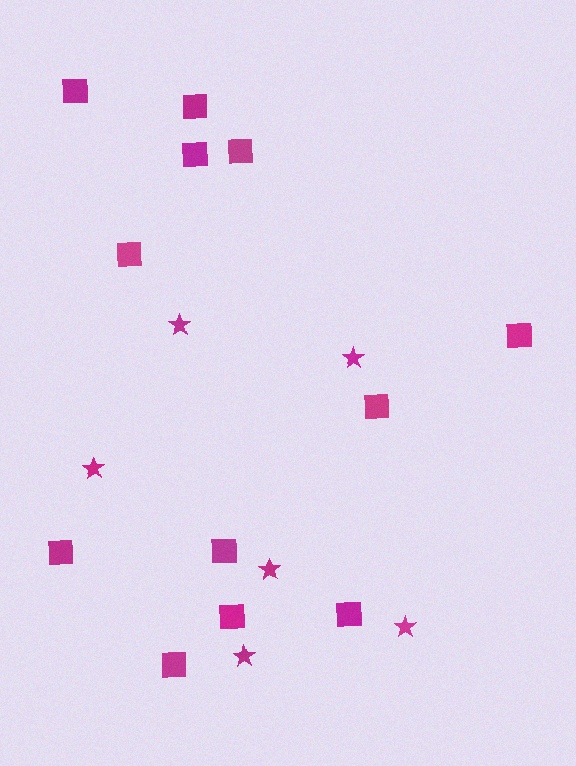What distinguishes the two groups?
There are 2 groups: one group of stars (6) and one group of squares (12).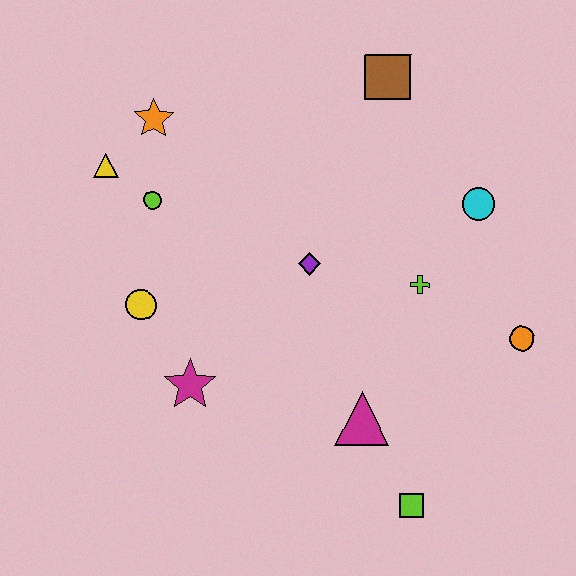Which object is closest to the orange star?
The yellow triangle is closest to the orange star.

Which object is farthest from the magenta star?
The brown square is farthest from the magenta star.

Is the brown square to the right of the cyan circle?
No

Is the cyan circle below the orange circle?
No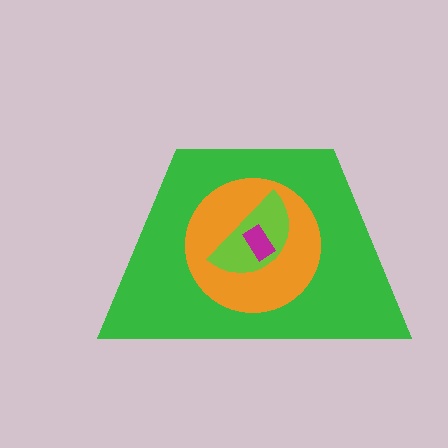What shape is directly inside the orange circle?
The lime semicircle.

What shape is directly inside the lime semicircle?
The magenta rectangle.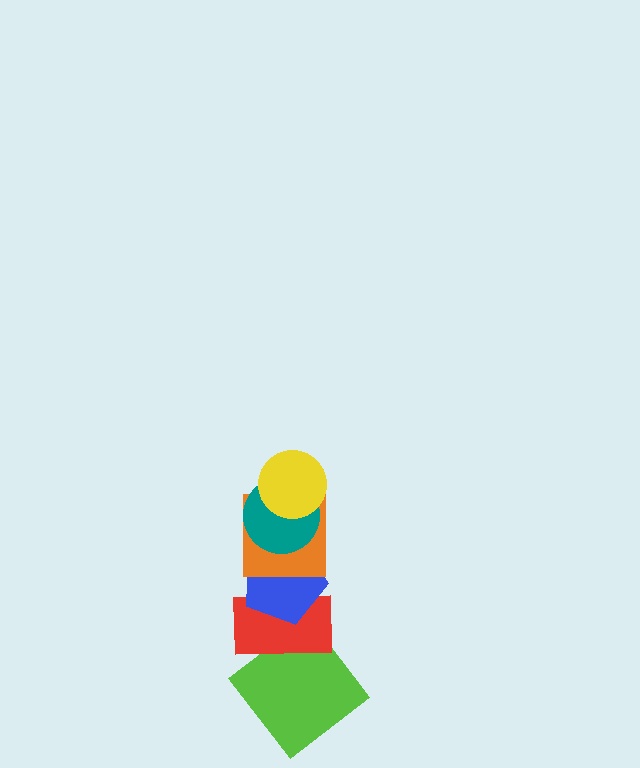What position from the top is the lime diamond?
The lime diamond is 6th from the top.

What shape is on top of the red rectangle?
The blue pentagon is on top of the red rectangle.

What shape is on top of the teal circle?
The yellow circle is on top of the teal circle.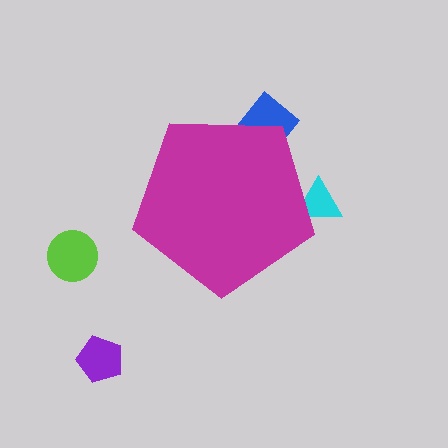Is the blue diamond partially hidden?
Yes, the blue diamond is partially hidden behind the magenta pentagon.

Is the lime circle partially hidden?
No, the lime circle is fully visible.